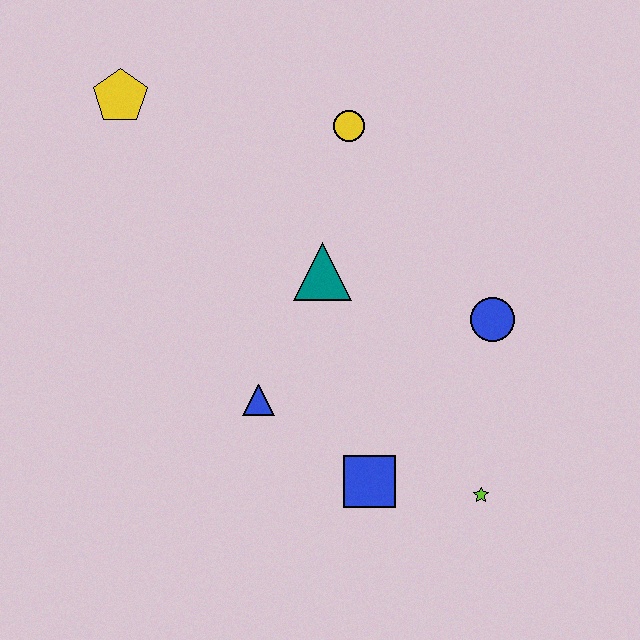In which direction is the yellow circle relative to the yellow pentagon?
The yellow circle is to the right of the yellow pentagon.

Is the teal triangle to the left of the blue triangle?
No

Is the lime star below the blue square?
Yes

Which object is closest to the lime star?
The blue square is closest to the lime star.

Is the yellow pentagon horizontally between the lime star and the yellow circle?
No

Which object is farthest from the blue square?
The yellow pentagon is farthest from the blue square.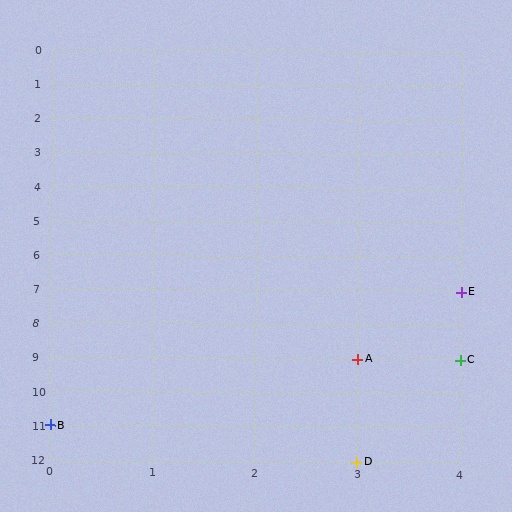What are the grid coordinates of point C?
Point C is at grid coordinates (4, 9).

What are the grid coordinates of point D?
Point D is at grid coordinates (3, 12).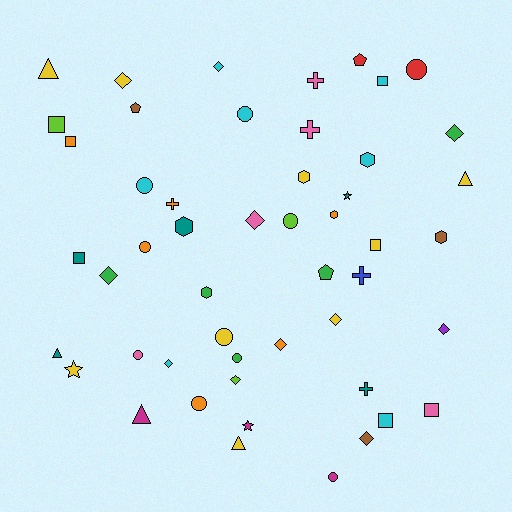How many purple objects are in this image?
There is 1 purple object.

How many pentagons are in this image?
There are 3 pentagons.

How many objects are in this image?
There are 50 objects.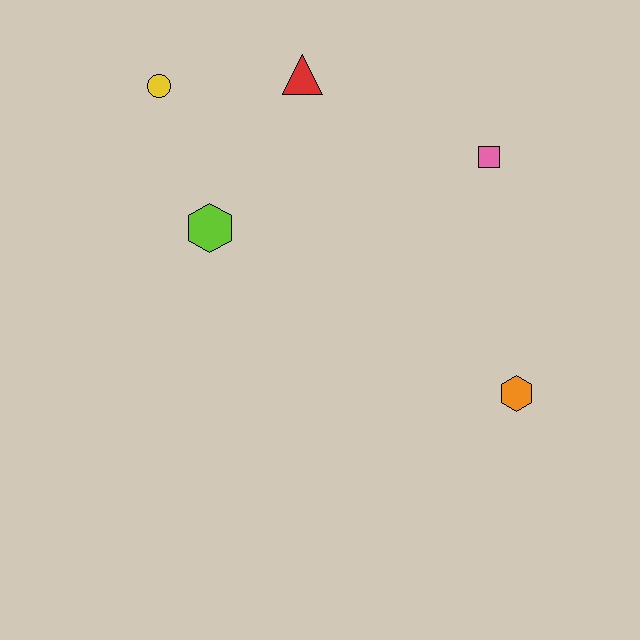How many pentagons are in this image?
There are no pentagons.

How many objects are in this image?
There are 5 objects.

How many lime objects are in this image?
There is 1 lime object.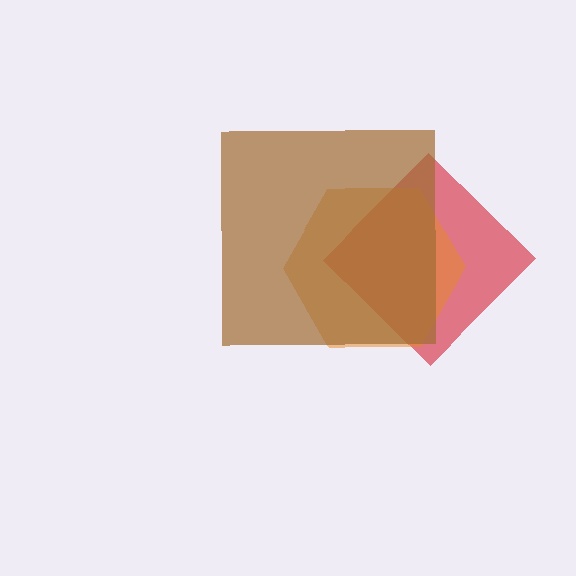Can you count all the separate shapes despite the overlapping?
Yes, there are 3 separate shapes.